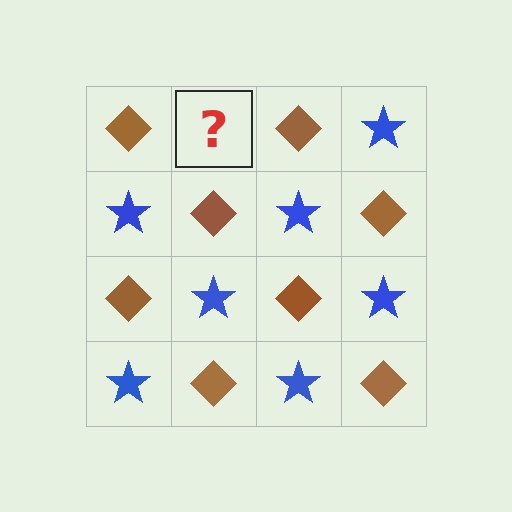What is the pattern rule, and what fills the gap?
The rule is that it alternates brown diamond and blue star in a checkerboard pattern. The gap should be filled with a blue star.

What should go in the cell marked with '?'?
The missing cell should contain a blue star.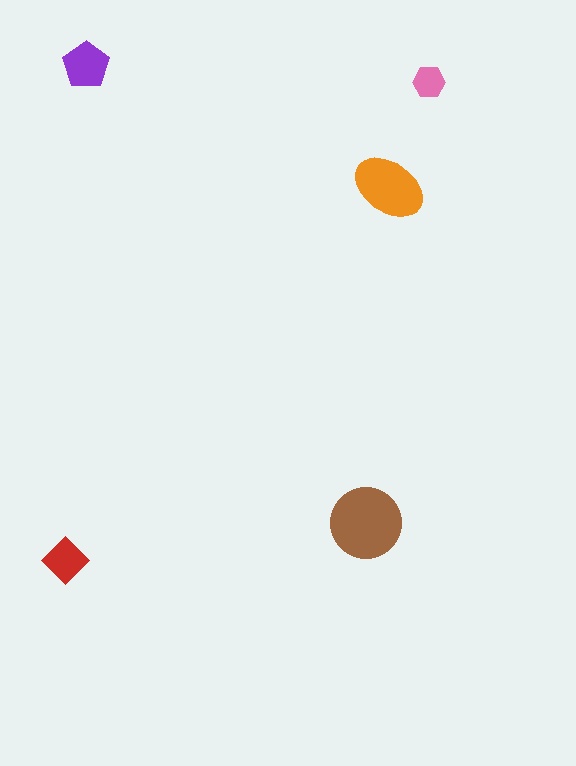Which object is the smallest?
The pink hexagon.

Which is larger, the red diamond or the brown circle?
The brown circle.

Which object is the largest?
The brown circle.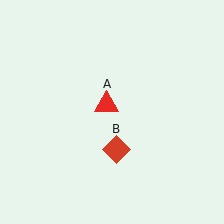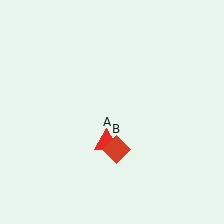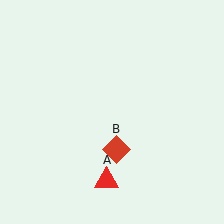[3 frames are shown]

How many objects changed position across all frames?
1 object changed position: red triangle (object A).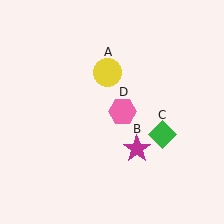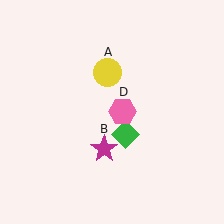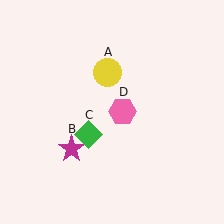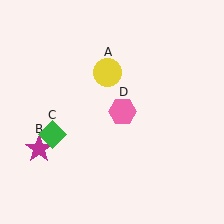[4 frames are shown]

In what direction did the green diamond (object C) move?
The green diamond (object C) moved left.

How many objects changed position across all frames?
2 objects changed position: magenta star (object B), green diamond (object C).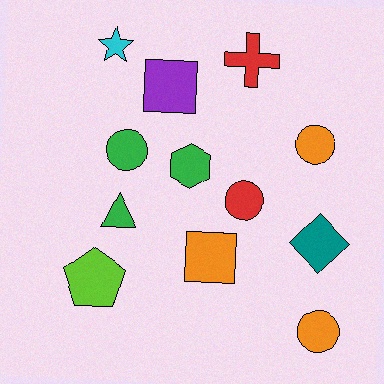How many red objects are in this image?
There are 2 red objects.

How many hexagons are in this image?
There is 1 hexagon.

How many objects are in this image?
There are 12 objects.